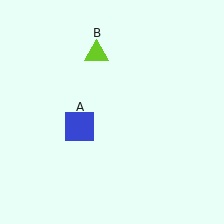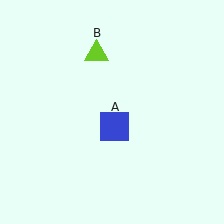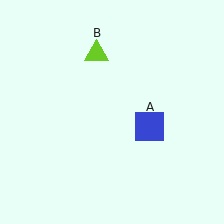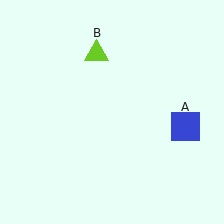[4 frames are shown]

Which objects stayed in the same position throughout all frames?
Lime triangle (object B) remained stationary.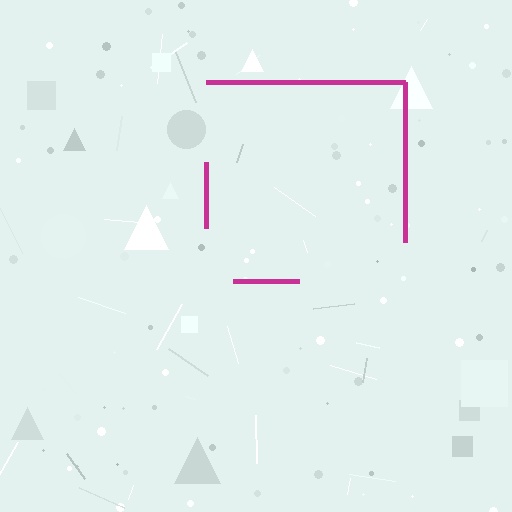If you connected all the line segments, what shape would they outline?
They would outline a square.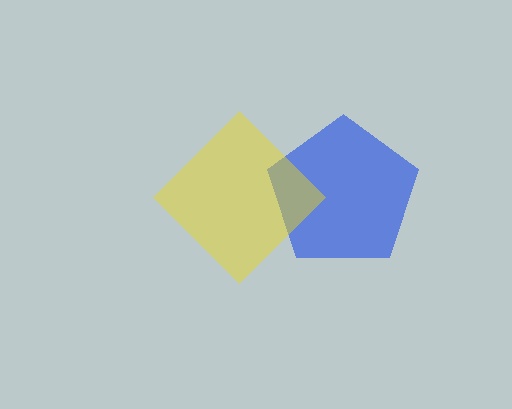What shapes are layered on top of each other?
The layered shapes are: a blue pentagon, a yellow diamond.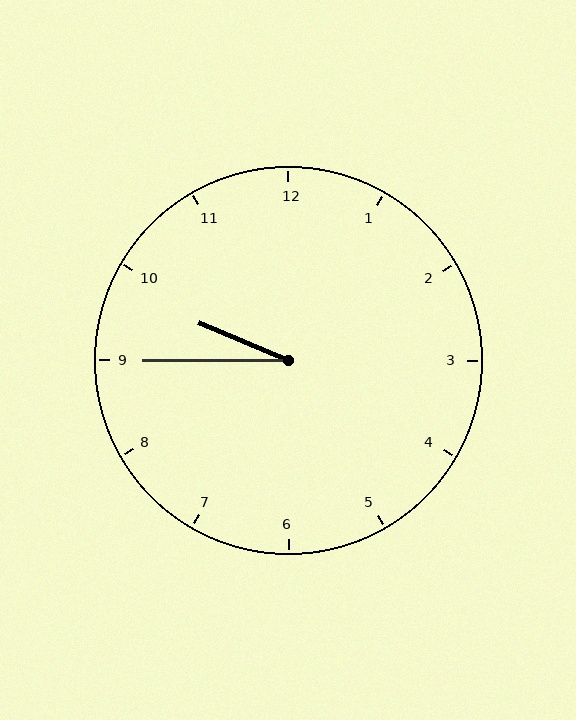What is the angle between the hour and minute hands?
Approximately 22 degrees.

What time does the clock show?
9:45.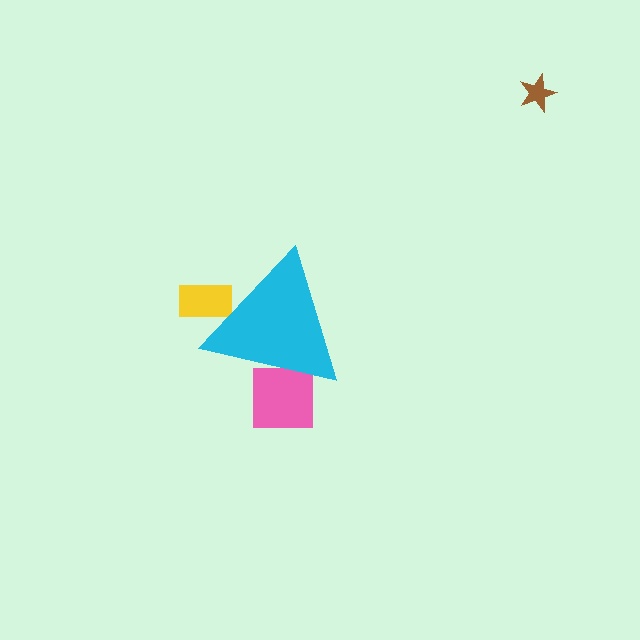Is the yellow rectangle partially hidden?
Yes, the yellow rectangle is partially hidden behind the cyan triangle.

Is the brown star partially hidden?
No, the brown star is fully visible.